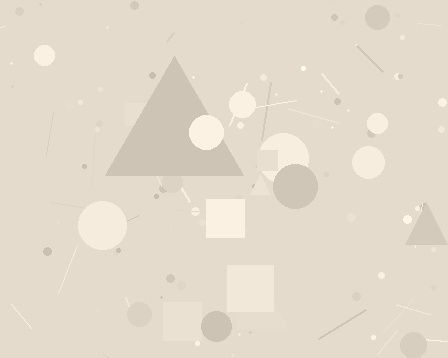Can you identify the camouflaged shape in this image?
The camouflaged shape is a triangle.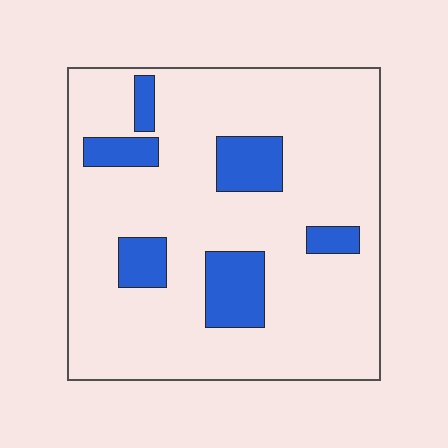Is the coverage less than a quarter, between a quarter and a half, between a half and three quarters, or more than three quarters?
Less than a quarter.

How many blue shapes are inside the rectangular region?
6.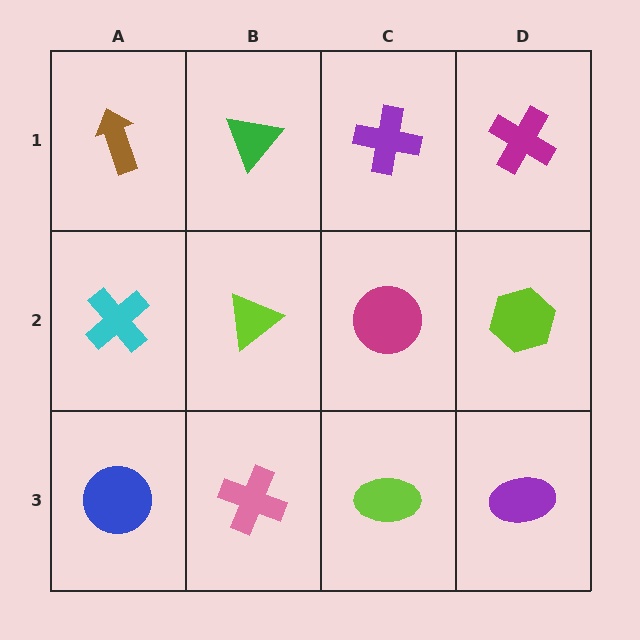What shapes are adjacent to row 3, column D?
A lime hexagon (row 2, column D), a lime ellipse (row 3, column C).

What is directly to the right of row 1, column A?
A green triangle.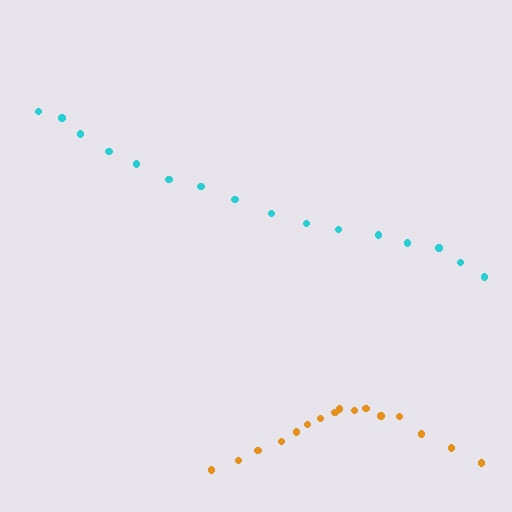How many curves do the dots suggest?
There are 2 distinct paths.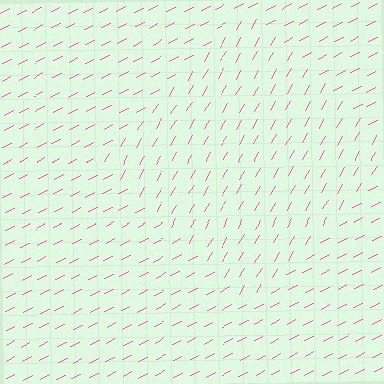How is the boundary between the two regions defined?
The boundary is defined purely by a change in line orientation (approximately 33 degrees difference). All lines are the same color and thickness.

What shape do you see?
I see a diamond.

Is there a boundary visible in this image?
Yes, there is a texture boundary formed by a change in line orientation.